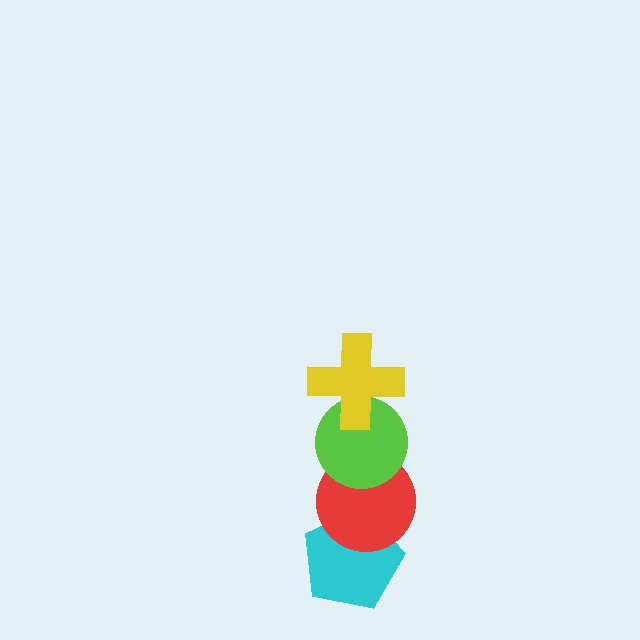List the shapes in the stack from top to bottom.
From top to bottom: the yellow cross, the lime circle, the red circle, the cyan pentagon.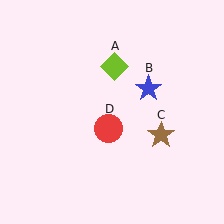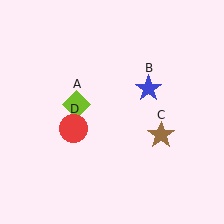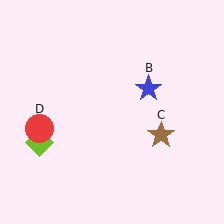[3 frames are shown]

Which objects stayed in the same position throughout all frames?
Blue star (object B) and brown star (object C) remained stationary.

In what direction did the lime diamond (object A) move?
The lime diamond (object A) moved down and to the left.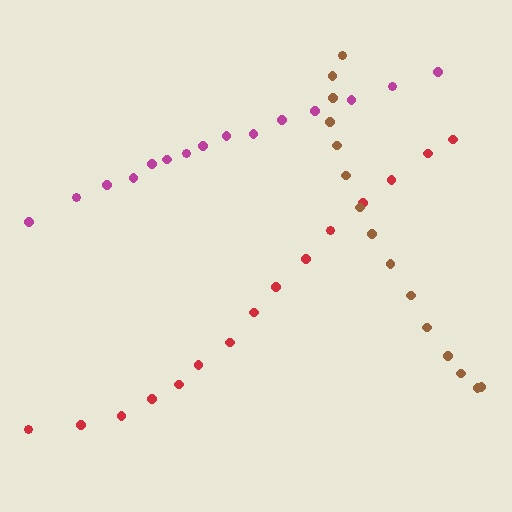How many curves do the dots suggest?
There are 3 distinct paths.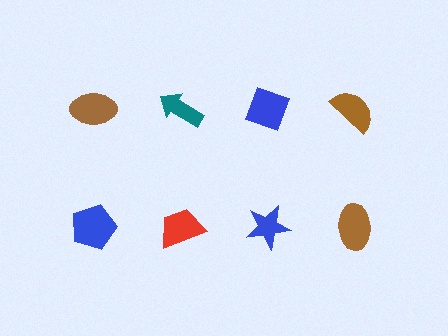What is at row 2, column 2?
A red trapezoid.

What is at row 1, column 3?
A blue diamond.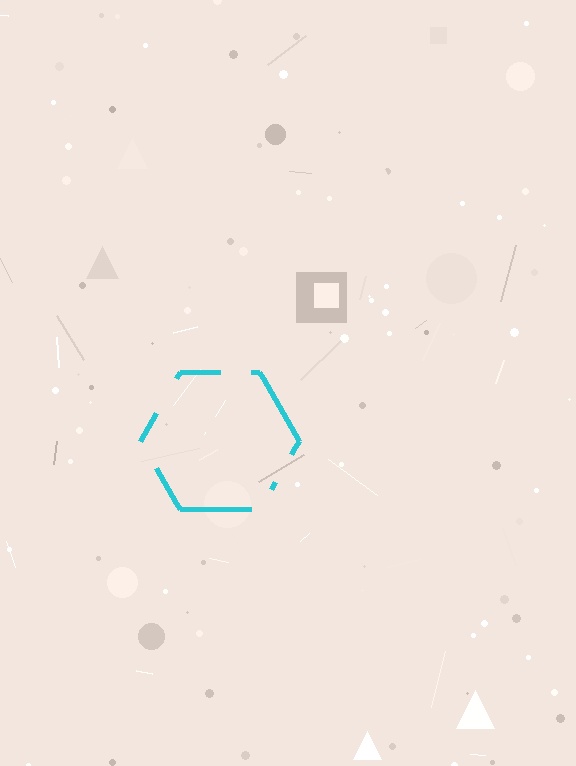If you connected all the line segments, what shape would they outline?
They would outline a hexagon.